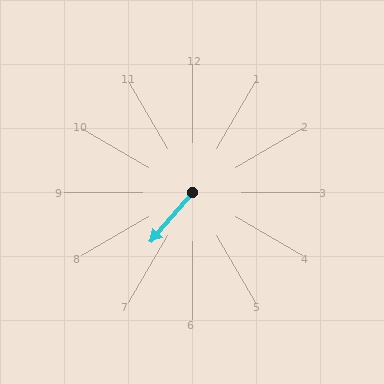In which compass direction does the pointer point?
Southwest.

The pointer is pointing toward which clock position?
Roughly 7 o'clock.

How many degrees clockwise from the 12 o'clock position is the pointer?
Approximately 221 degrees.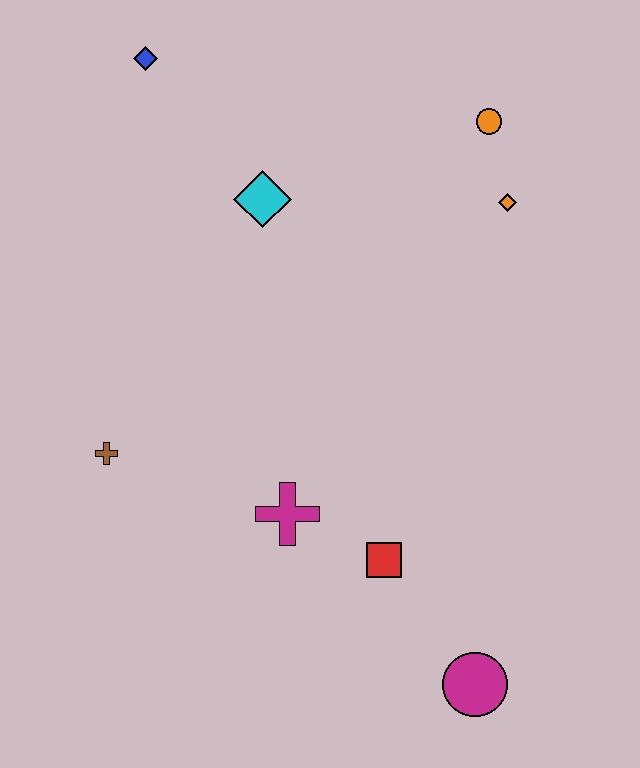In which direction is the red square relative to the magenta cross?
The red square is to the right of the magenta cross.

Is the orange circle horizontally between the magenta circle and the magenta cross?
No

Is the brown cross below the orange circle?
Yes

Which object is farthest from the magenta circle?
The blue diamond is farthest from the magenta circle.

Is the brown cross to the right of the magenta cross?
No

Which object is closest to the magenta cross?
The red square is closest to the magenta cross.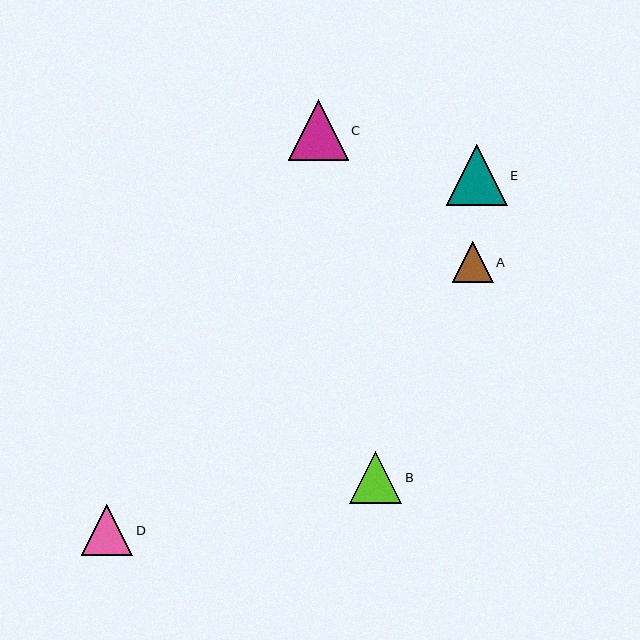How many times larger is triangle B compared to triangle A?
Triangle B is approximately 1.3 times the size of triangle A.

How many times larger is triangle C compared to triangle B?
Triangle C is approximately 1.2 times the size of triangle B.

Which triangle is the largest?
Triangle E is the largest with a size of approximately 61 pixels.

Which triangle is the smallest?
Triangle A is the smallest with a size of approximately 41 pixels.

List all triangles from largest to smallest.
From largest to smallest: E, C, B, D, A.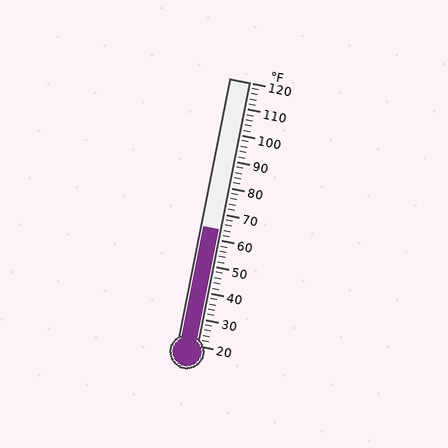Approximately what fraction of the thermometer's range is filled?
The thermometer is filled to approximately 45% of its range.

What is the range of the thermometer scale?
The thermometer scale ranges from 20°F to 120°F.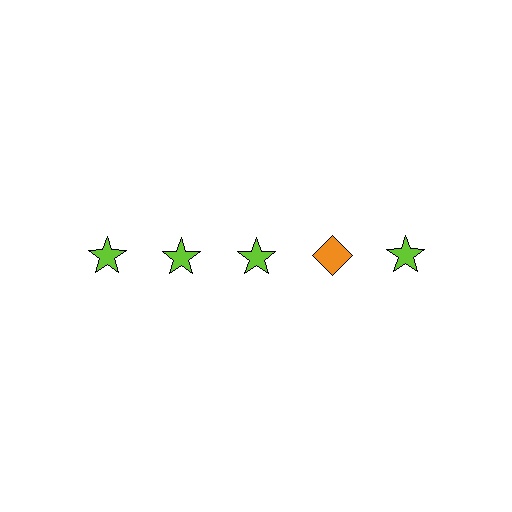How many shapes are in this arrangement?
There are 5 shapes arranged in a grid pattern.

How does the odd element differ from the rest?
It differs in both color (orange instead of lime) and shape (diamond instead of star).